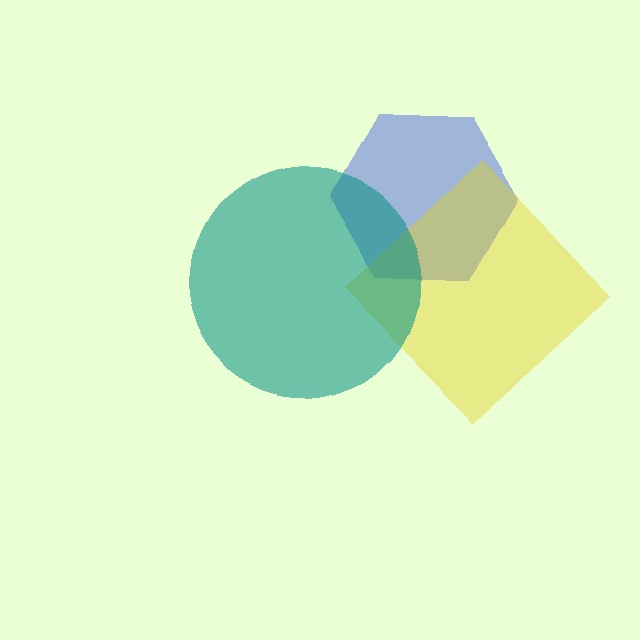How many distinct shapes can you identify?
There are 3 distinct shapes: a blue hexagon, a yellow diamond, a teal circle.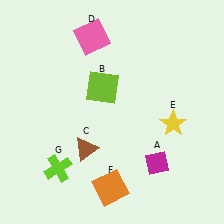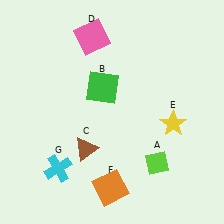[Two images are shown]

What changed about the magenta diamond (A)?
In Image 1, A is magenta. In Image 2, it changed to lime.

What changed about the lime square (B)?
In Image 1, B is lime. In Image 2, it changed to green.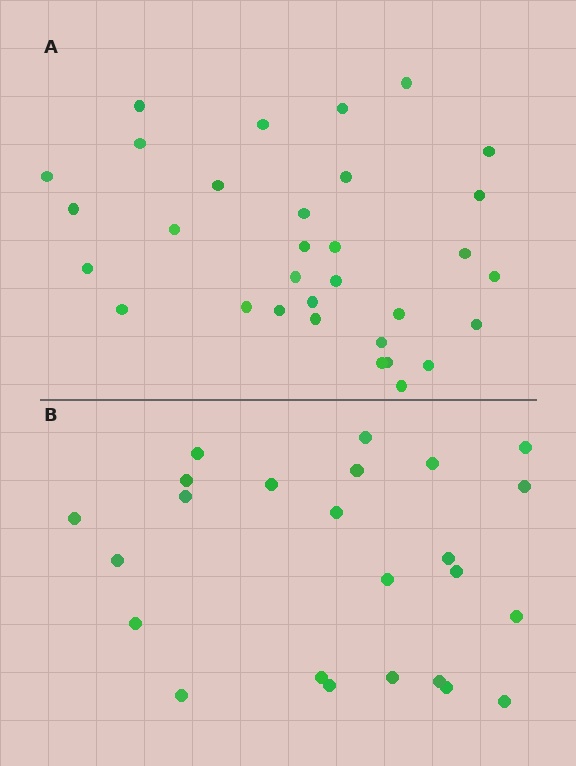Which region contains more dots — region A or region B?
Region A (the top region) has more dots.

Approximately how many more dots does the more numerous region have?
Region A has roughly 8 or so more dots than region B.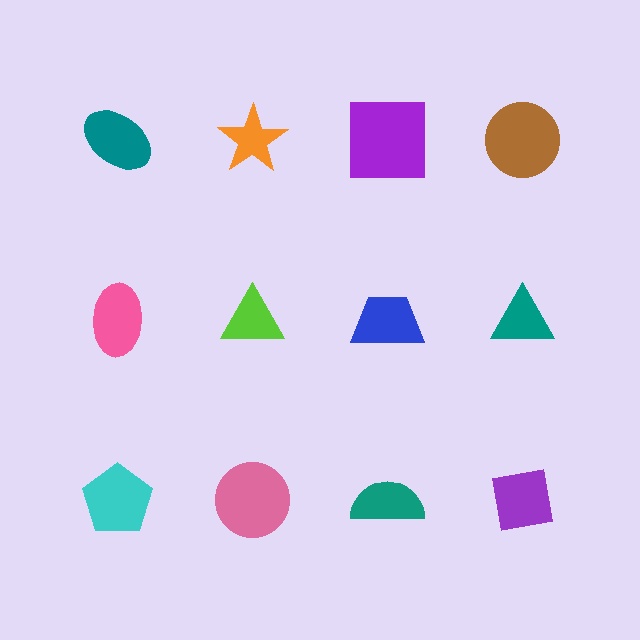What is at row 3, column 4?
A purple square.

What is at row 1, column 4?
A brown circle.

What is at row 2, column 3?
A blue trapezoid.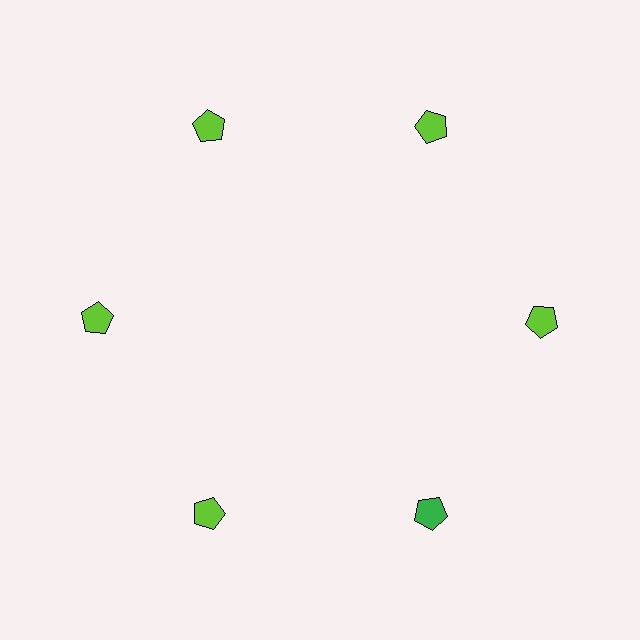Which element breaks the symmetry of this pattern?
The green pentagon at roughly the 5 o'clock position breaks the symmetry. All other shapes are lime pentagons.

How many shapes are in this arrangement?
There are 6 shapes arranged in a ring pattern.